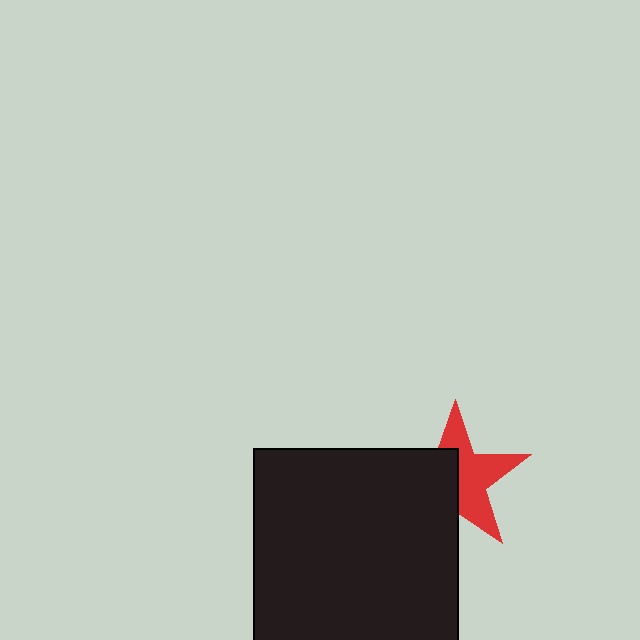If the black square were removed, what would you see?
You would see the complete red star.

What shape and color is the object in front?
The object in front is a black square.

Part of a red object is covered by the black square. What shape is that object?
It is a star.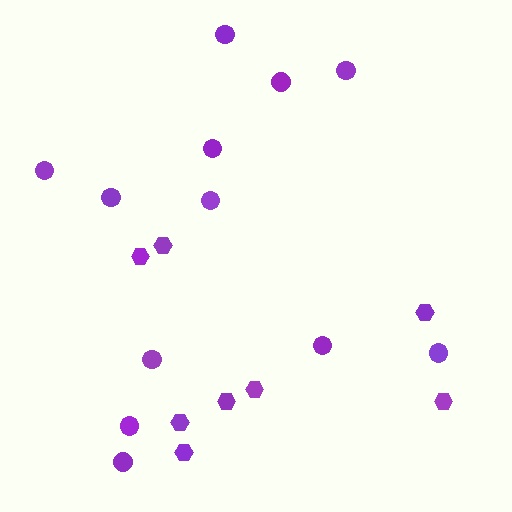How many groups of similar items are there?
There are 2 groups: one group of circles (12) and one group of hexagons (8).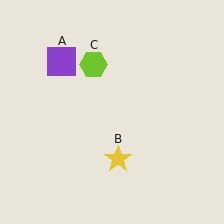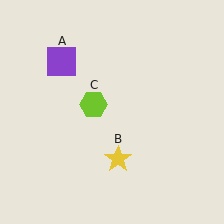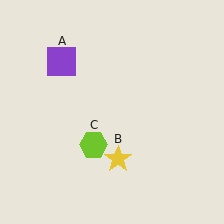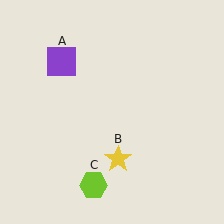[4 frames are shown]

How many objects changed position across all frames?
1 object changed position: lime hexagon (object C).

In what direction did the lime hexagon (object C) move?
The lime hexagon (object C) moved down.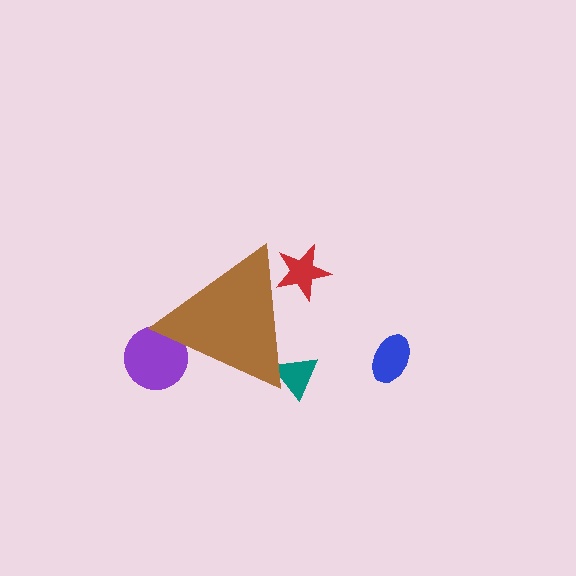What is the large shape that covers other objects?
A brown triangle.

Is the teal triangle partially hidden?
Yes, the teal triangle is partially hidden behind the brown triangle.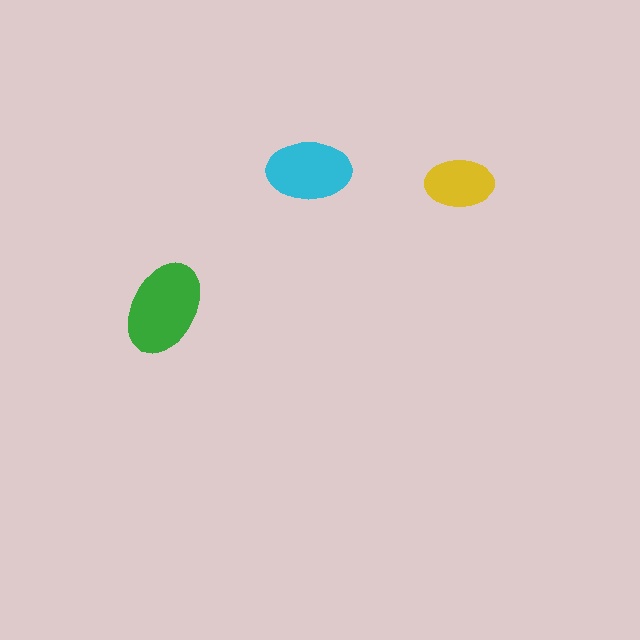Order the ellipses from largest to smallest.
the green one, the cyan one, the yellow one.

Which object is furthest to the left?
The green ellipse is leftmost.